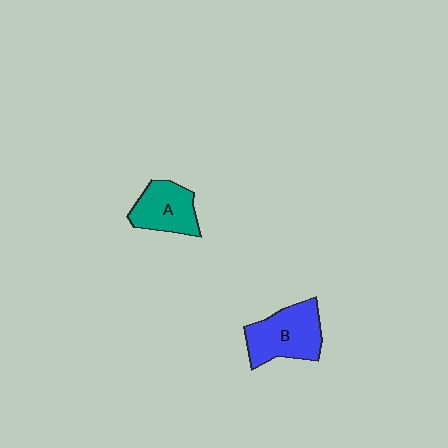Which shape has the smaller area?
Shape A (teal).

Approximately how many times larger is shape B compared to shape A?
Approximately 1.3 times.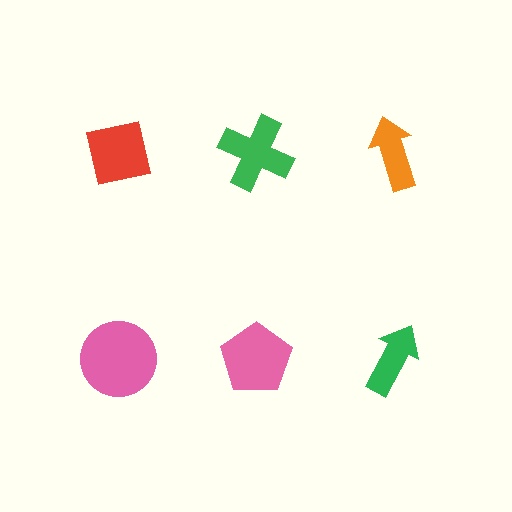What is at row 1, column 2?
A green cross.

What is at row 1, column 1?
A red square.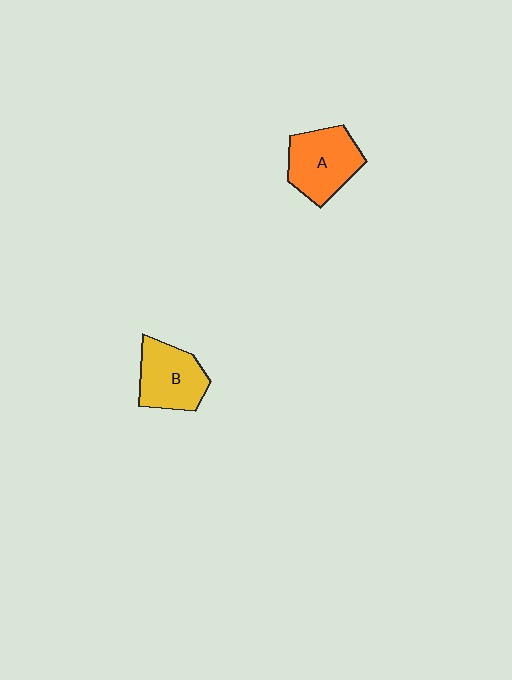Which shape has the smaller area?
Shape B (yellow).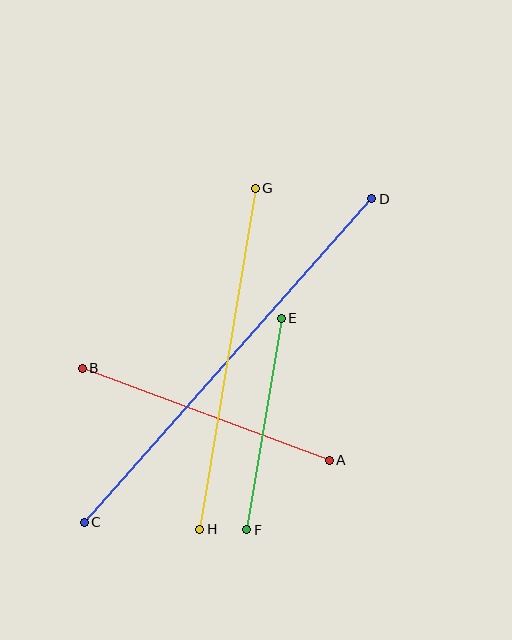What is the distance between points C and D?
The distance is approximately 432 pixels.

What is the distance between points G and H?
The distance is approximately 345 pixels.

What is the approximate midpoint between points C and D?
The midpoint is at approximately (228, 361) pixels.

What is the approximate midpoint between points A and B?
The midpoint is at approximately (206, 414) pixels.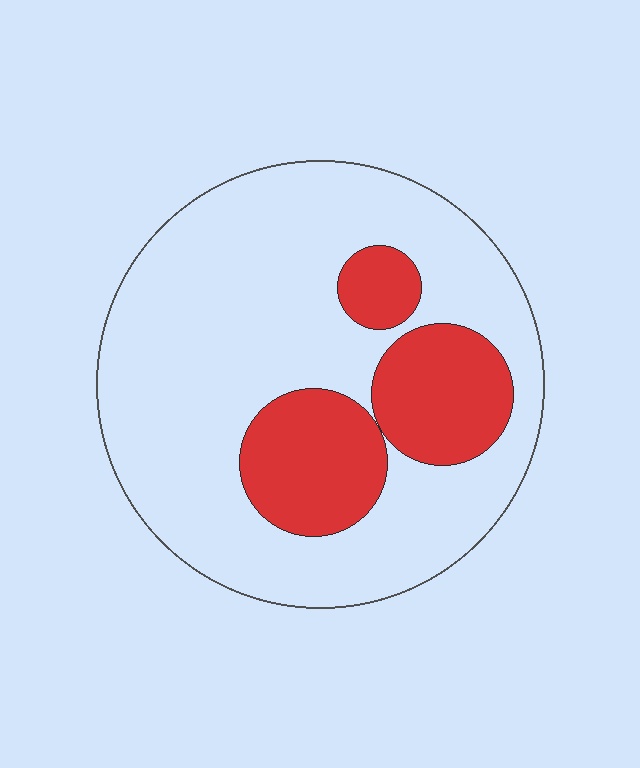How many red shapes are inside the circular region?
3.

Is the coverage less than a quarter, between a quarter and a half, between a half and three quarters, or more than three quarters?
Less than a quarter.